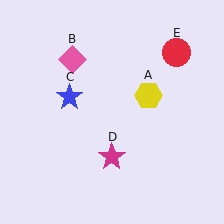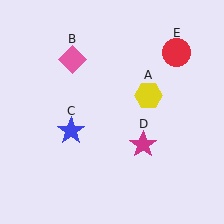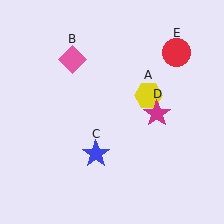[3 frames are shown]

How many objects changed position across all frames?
2 objects changed position: blue star (object C), magenta star (object D).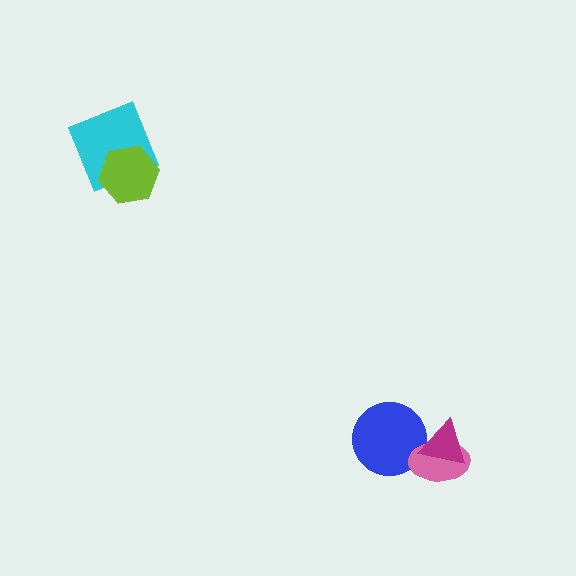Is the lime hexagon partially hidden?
No, no other shape covers it.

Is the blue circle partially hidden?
Yes, it is partially covered by another shape.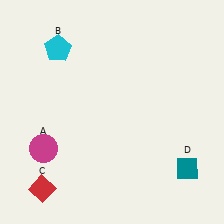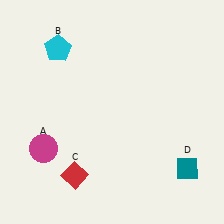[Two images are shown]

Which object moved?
The red diamond (C) moved right.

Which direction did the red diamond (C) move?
The red diamond (C) moved right.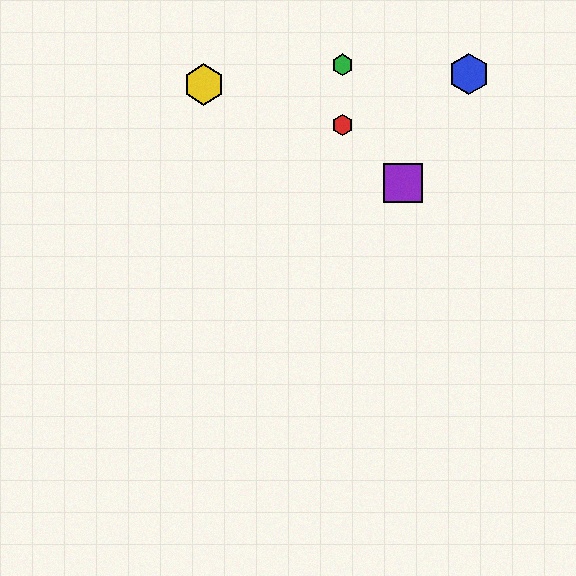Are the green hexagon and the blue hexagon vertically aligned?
No, the green hexagon is at x≈342 and the blue hexagon is at x≈469.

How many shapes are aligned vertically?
2 shapes (the red hexagon, the green hexagon) are aligned vertically.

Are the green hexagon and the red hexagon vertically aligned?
Yes, both are at x≈342.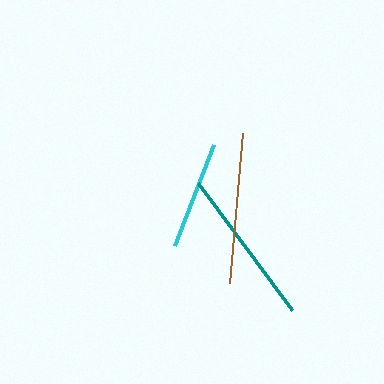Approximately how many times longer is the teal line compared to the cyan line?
The teal line is approximately 1.5 times the length of the cyan line.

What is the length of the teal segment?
The teal segment is approximately 158 pixels long.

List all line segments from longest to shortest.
From longest to shortest: teal, brown, cyan.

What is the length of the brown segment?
The brown segment is approximately 151 pixels long.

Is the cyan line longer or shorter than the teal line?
The teal line is longer than the cyan line.